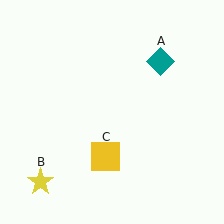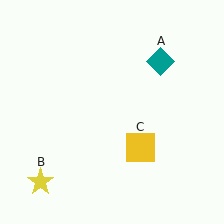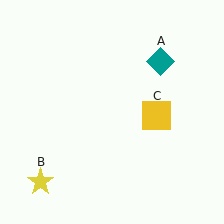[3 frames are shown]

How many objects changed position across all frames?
1 object changed position: yellow square (object C).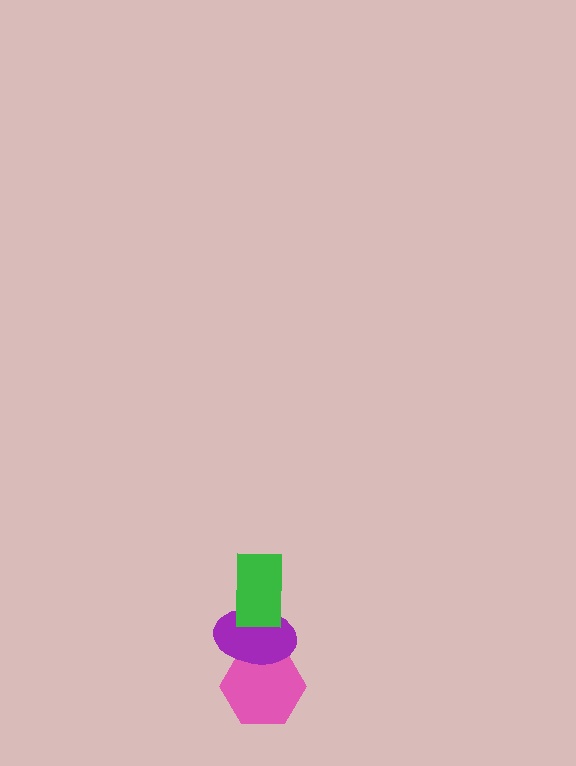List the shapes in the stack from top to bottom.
From top to bottom: the green rectangle, the purple ellipse, the pink hexagon.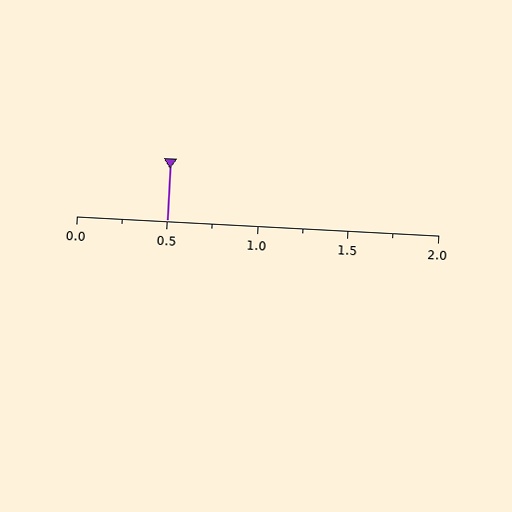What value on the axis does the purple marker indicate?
The marker indicates approximately 0.5.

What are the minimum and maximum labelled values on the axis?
The axis runs from 0.0 to 2.0.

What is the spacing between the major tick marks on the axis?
The major ticks are spaced 0.5 apart.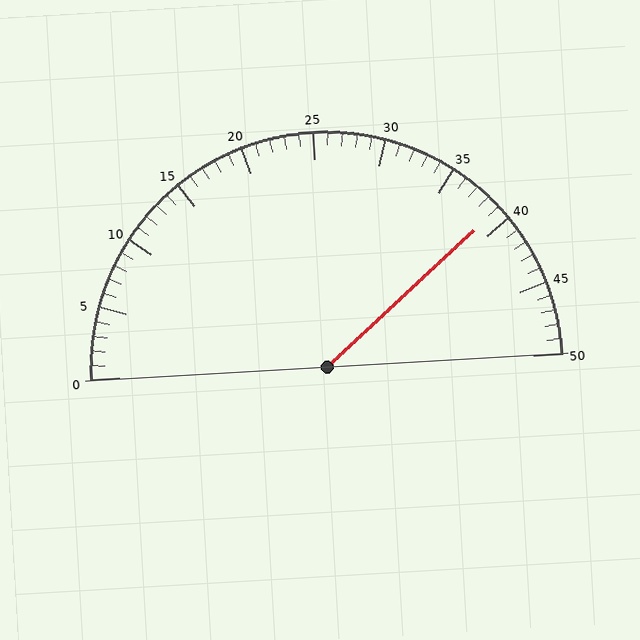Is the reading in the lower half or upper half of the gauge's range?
The reading is in the upper half of the range (0 to 50).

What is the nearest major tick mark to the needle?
The nearest major tick mark is 40.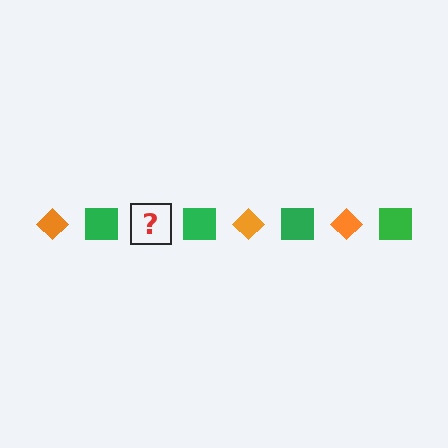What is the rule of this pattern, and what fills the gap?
The rule is that the pattern alternates between orange diamond and green square. The gap should be filled with an orange diamond.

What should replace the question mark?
The question mark should be replaced with an orange diamond.